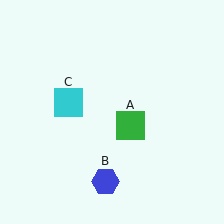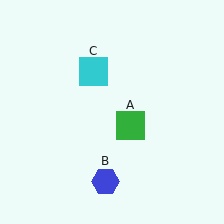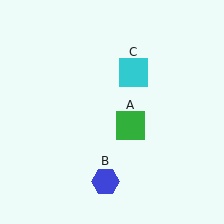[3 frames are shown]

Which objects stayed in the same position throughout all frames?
Green square (object A) and blue hexagon (object B) remained stationary.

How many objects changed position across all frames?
1 object changed position: cyan square (object C).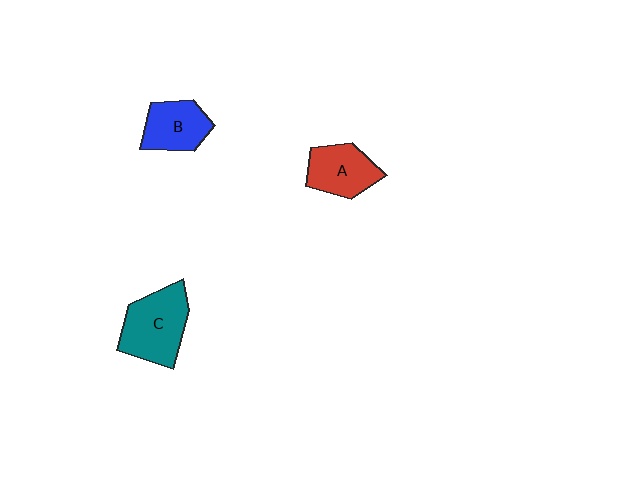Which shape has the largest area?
Shape C (teal).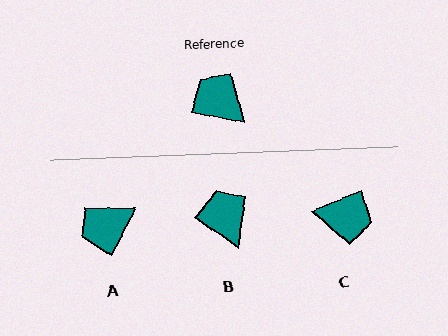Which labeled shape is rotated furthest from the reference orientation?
C, about 147 degrees away.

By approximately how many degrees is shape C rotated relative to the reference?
Approximately 147 degrees clockwise.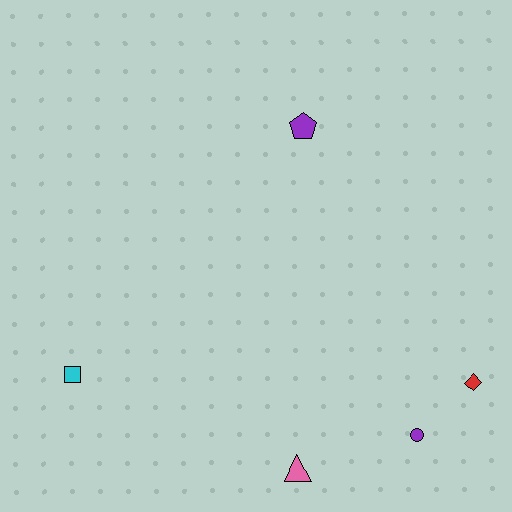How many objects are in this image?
There are 5 objects.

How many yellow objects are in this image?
There are no yellow objects.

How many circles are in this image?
There is 1 circle.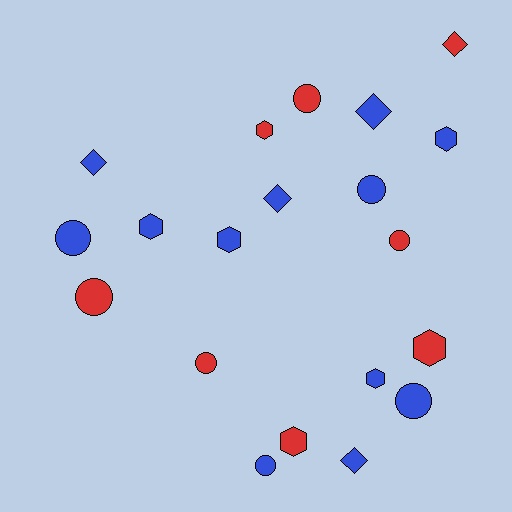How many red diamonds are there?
There is 1 red diamond.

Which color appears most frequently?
Blue, with 12 objects.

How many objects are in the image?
There are 20 objects.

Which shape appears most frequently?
Circle, with 8 objects.